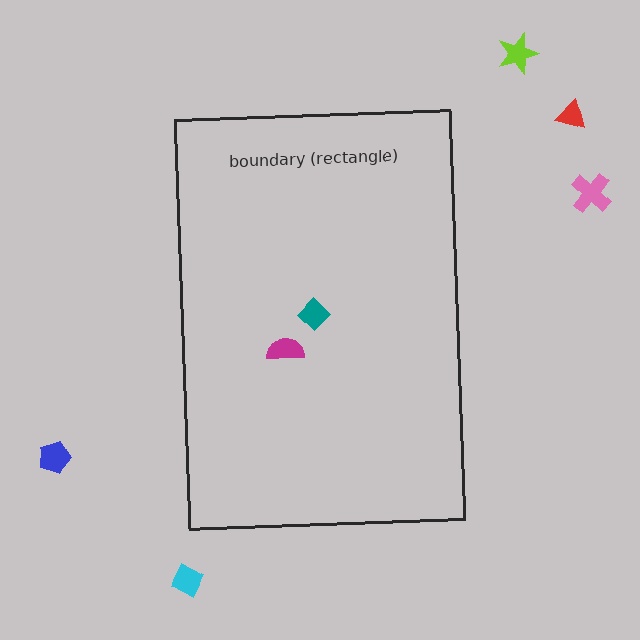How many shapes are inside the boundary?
2 inside, 5 outside.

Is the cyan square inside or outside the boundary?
Outside.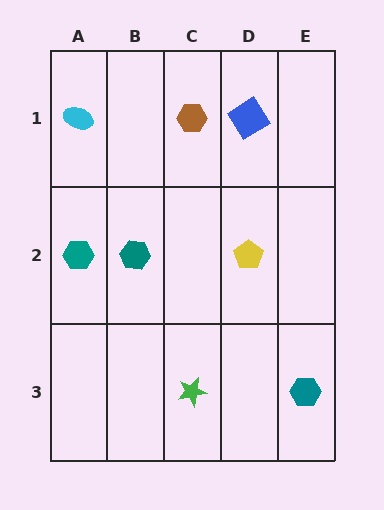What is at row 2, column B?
A teal hexagon.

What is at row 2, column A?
A teal hexagon.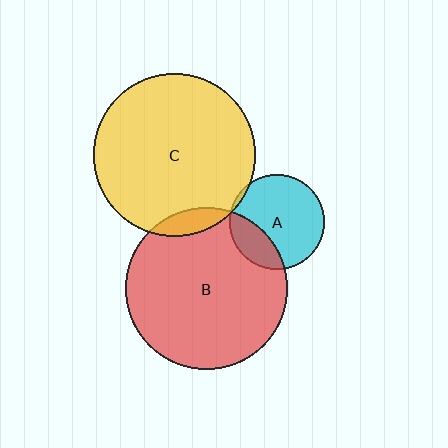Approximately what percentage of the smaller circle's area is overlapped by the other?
Approximately 5%.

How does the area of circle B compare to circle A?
Approximately 2.9 times.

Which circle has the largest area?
Circle C (yellow).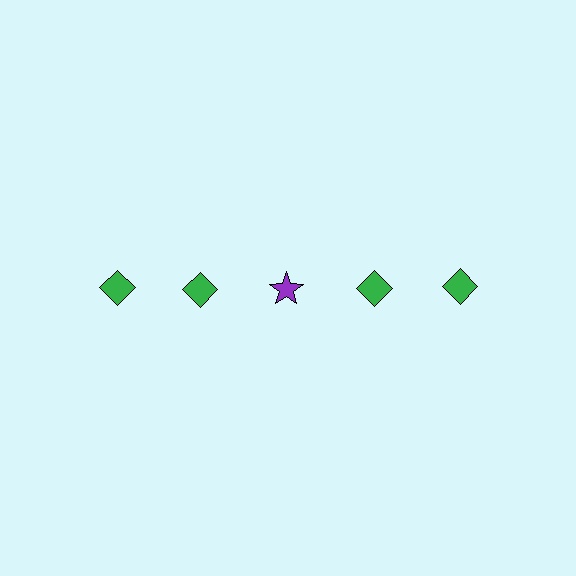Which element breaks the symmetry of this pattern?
The purple star in the top row, center column breaks the symmetry. All other shapes are green diamonds.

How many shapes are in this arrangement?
There are 5 shapes arranged in a grid pattern.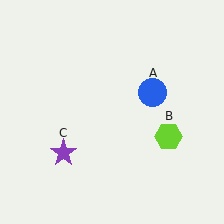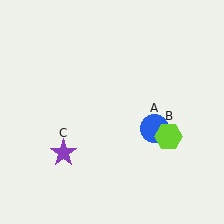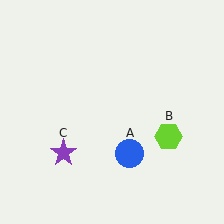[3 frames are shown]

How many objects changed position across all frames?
1 object changed position: blue circle (object A).